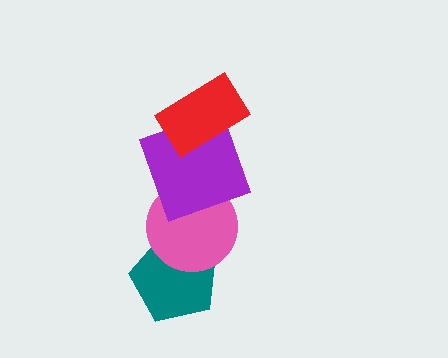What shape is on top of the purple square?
The red rectangle is on top of the purple square.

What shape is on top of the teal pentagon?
The pink circle is on top of the teal pentagon.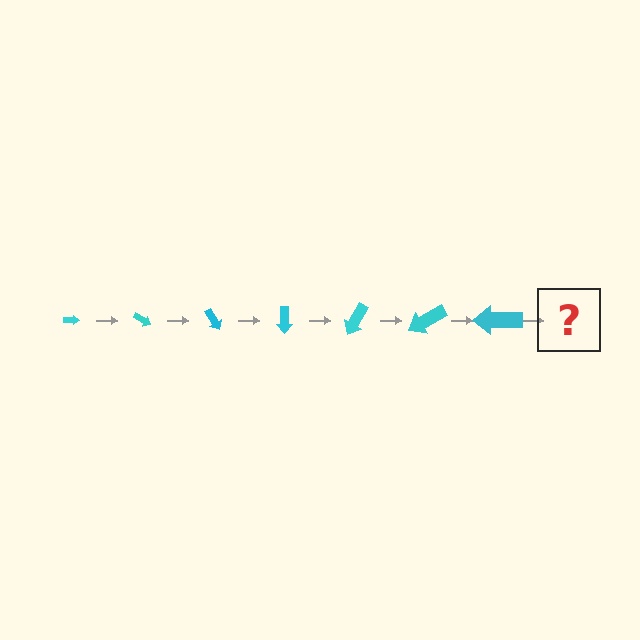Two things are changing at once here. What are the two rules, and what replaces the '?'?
The two rules are that the arrow grows larger each step and it rotates 30 degrees each step. The '?' should be an arrow, larger than the previous one and rotated 210 degrees from the start.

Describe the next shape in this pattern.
It should be an arrow, larger than the previous one and rotated 210 degrees from the start.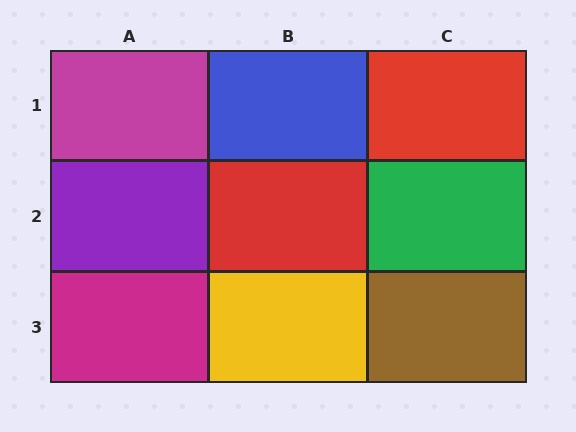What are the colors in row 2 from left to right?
Purple, red, green.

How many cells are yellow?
1 cell is yellow.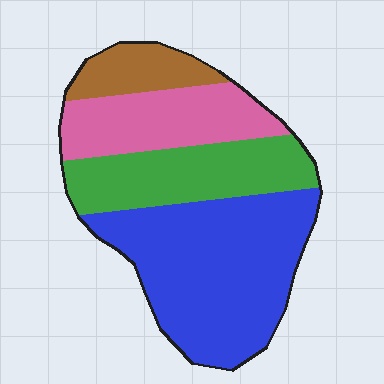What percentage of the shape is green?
Green takes up about one quarter (1/4) of the shape.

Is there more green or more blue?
Blue.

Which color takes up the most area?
Blue, at roughly 45%.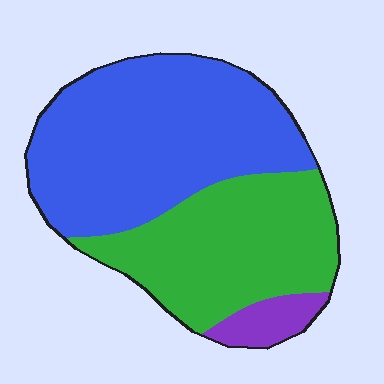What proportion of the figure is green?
Green takes up between a third and a half of the figure.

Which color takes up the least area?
Purple, at roughly 5%.